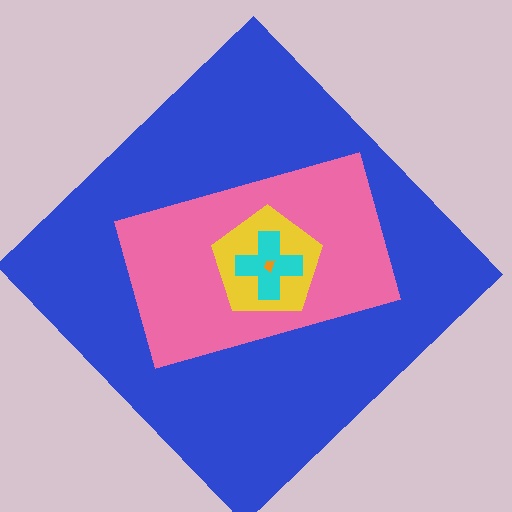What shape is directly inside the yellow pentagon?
The cyan cross.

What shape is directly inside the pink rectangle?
The yellow pentagon.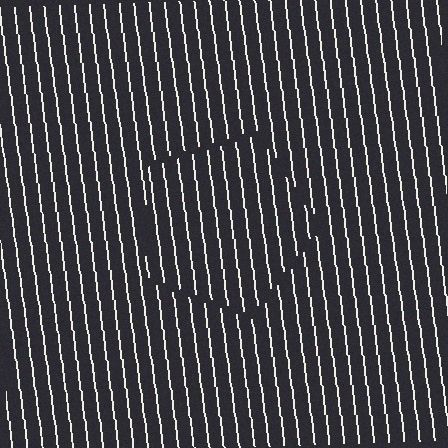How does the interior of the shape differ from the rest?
The interior of the shape contains the same grating, shifted by half a period — the contour is defined by the phase discontinuity where line-ends from the inner and outer gratings abut.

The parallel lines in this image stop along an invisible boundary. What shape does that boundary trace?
An illusory pentagon. The interior of the shape contains the same grating, shifted by half a period — the contour is defined by the phase discontinuity where line-ends from the inner and outer gratings abut.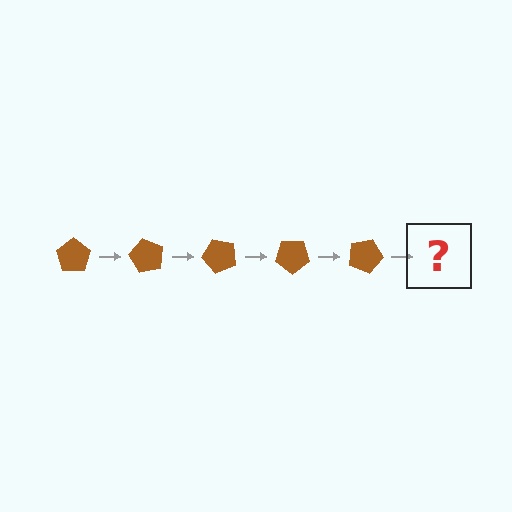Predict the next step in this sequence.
The next step is a brown pentagon rotated 300 degrees.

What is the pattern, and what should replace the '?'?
The pattern is that the pentagon rotates 60 degrees each step. The '?' should be a brown pentagon rotated 300 degrees.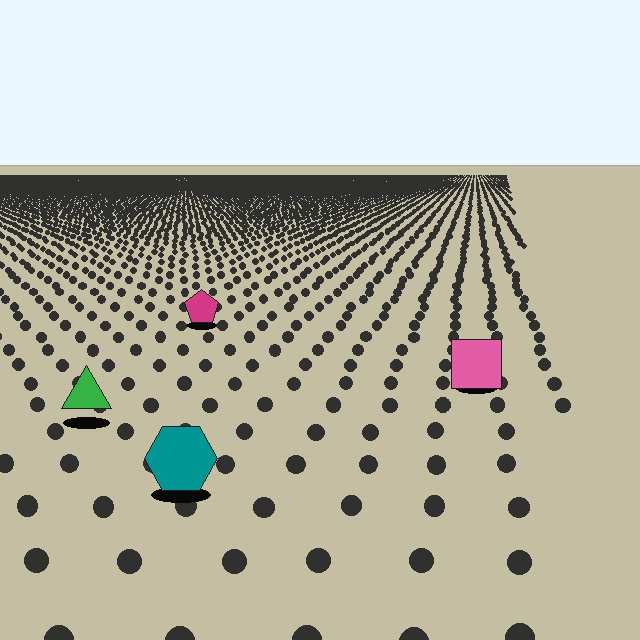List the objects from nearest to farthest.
From nearest to farthest: the teal hexagon, the green triangle, the pink square, the magenta pentagon.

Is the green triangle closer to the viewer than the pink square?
Yes. The green triangle is closer — you can tell from the texture gradient: the ground texture is coarser near it.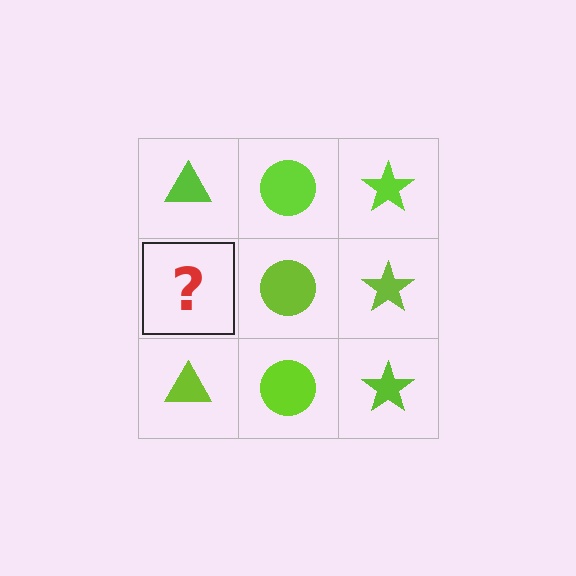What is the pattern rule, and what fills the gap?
The rule is that each column has a consistent shape. The gap should be filled with a lime triangle.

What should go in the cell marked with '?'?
The missing cell should contain a lime triangle.